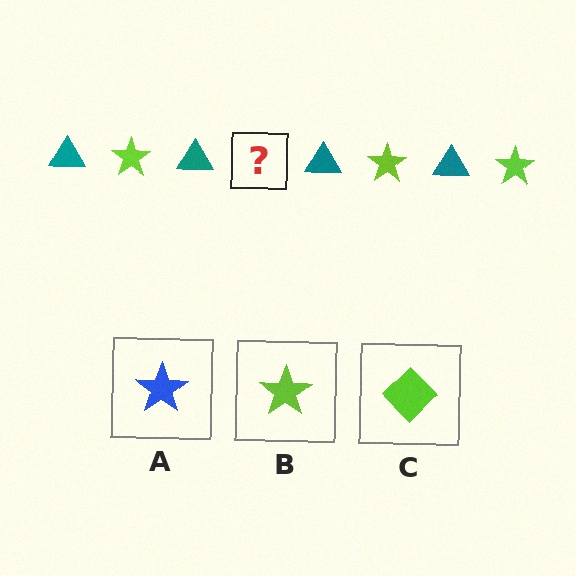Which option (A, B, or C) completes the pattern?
B.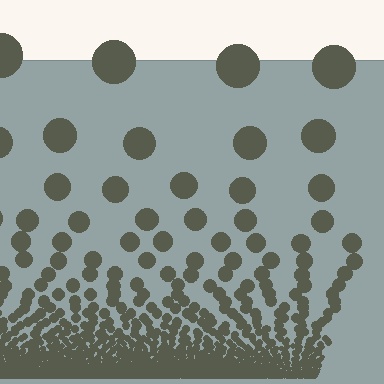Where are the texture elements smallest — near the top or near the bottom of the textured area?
Near the bottom.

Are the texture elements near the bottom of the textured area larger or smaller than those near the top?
Smaller. The gradient is inverted — elements near the bottom are smaller and denser.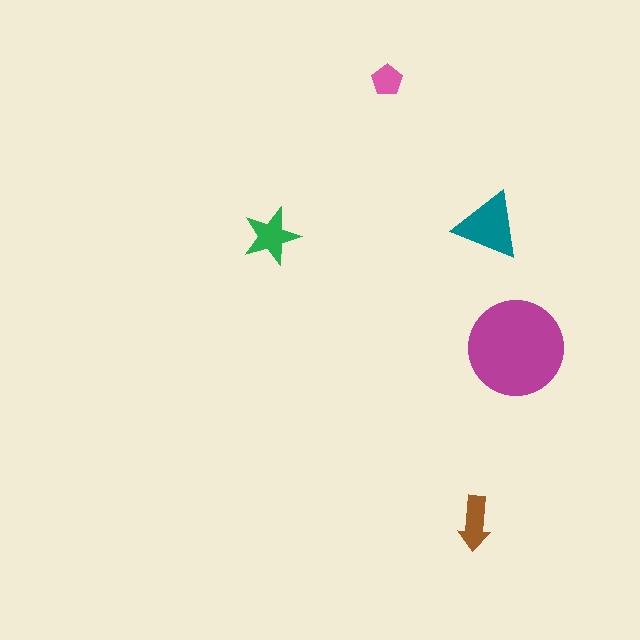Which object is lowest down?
The brown arrow is bottommost.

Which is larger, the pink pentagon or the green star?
The green star.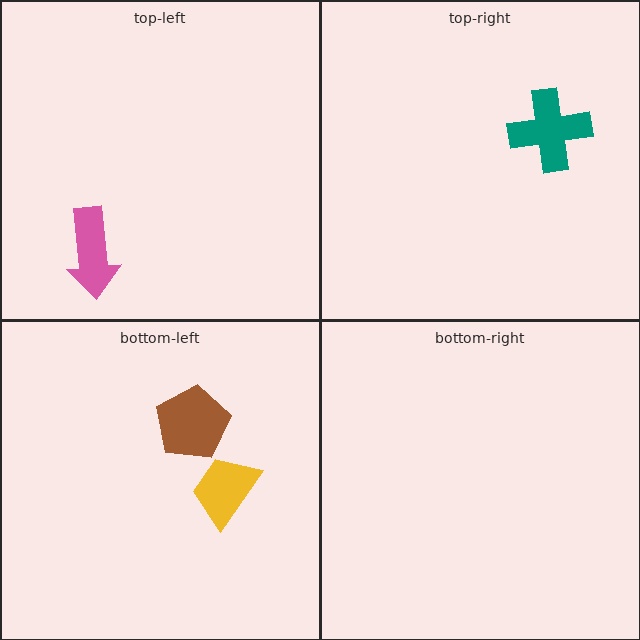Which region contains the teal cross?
The top-right region.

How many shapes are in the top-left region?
1.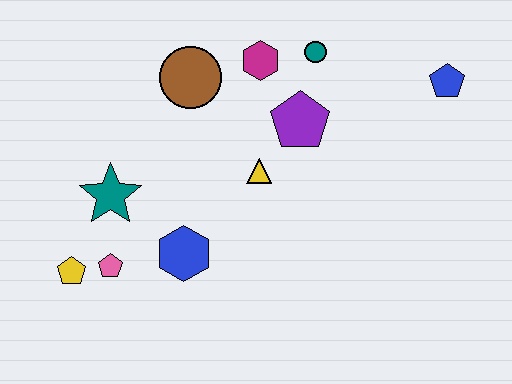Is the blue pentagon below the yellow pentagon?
No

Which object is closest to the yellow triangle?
The purple pentagon is closest to the yellow triangle.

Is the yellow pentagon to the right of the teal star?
No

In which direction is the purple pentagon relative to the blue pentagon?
The purple pentagon is to the left of the blue pentagon.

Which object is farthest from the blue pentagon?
The yellow pentagon is farthest from the blue pentagon.